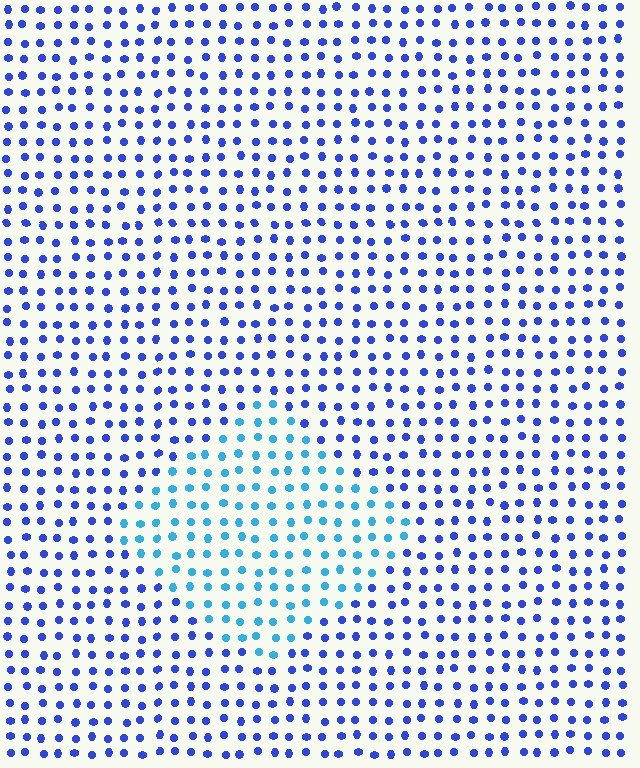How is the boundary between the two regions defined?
The boundary is defined purely by a slight shift in hue (about 36 degrees). Spacing, size, and orientation are identical on both sides.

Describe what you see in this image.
The image is filled with small blue elements in a uniform arrangement. A diamond-shaped region is visible where the elements are tinted to a slightly different hue, forming a subtle color boundary.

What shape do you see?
I see a diamond.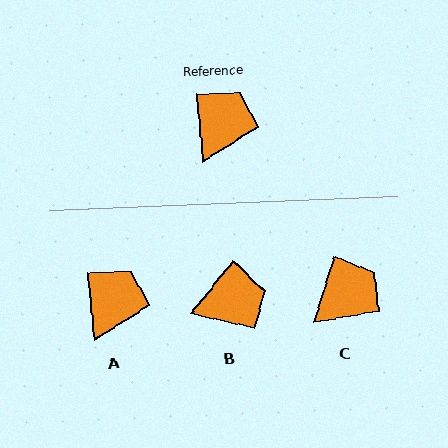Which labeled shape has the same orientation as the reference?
A.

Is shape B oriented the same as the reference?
No, it is off by about 45 degrees.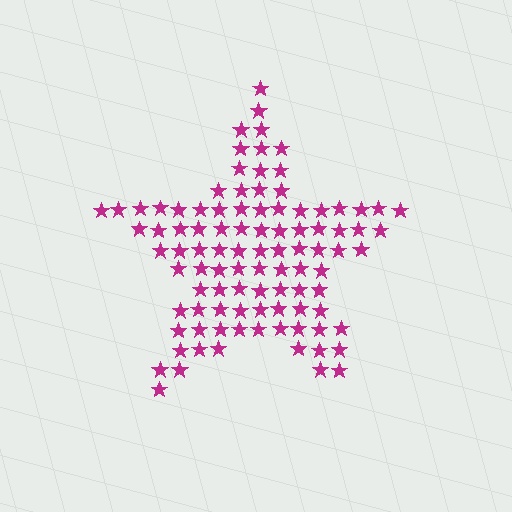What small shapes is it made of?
It is made of small stars.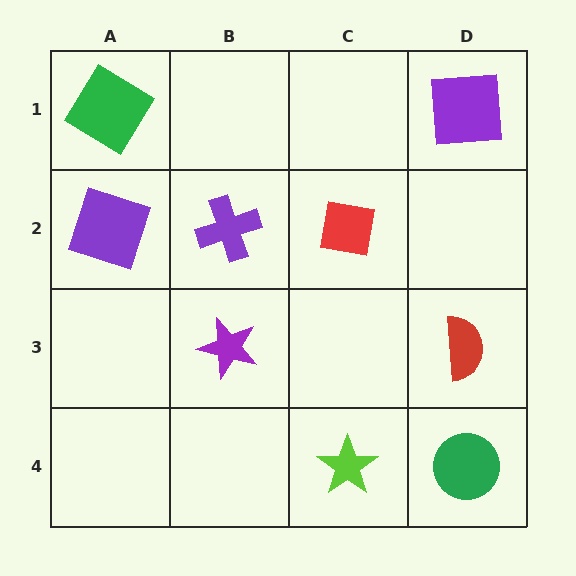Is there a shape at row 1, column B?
No, that cell is empty.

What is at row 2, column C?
A red square.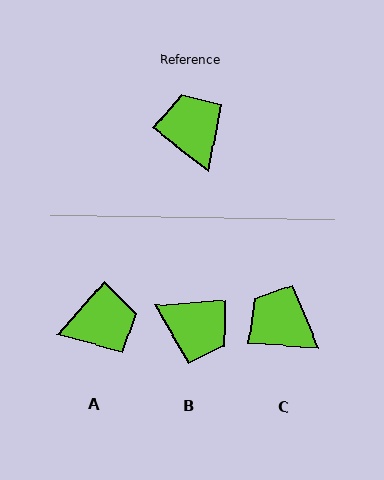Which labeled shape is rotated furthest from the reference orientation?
B, about 139 degrees away.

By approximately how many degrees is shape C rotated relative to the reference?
Approximately 33 degrees counter-clockwise.